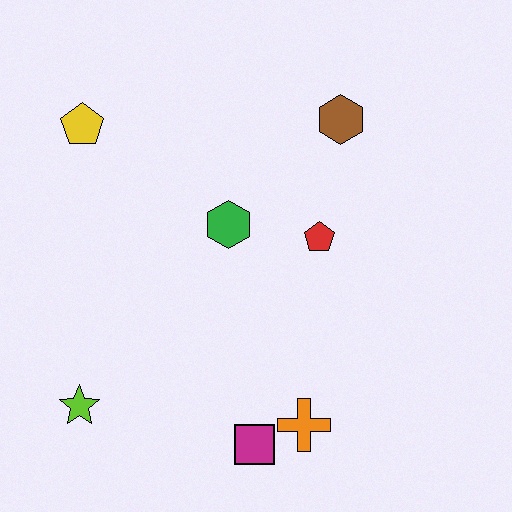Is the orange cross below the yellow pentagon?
Yes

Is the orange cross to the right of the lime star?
Yes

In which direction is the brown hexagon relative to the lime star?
The brown hexagon is above the lime star.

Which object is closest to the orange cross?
The magenta square is closest to the orange cross.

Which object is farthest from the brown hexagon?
The lime star is farthest from the brown hexagon.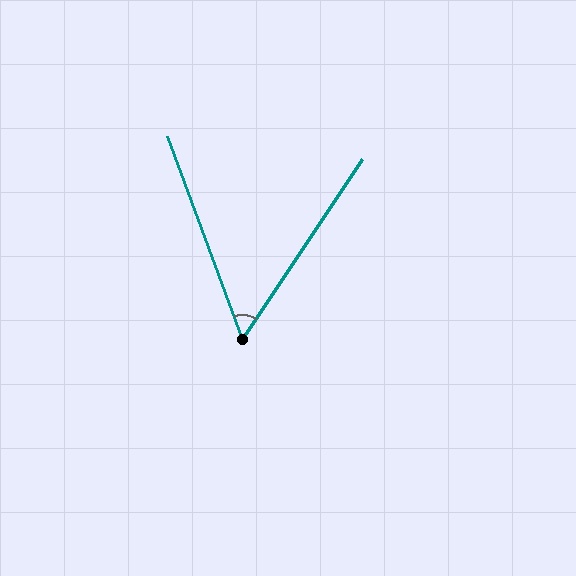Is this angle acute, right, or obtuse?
It is acute.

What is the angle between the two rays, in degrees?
Approximately 54 degrees.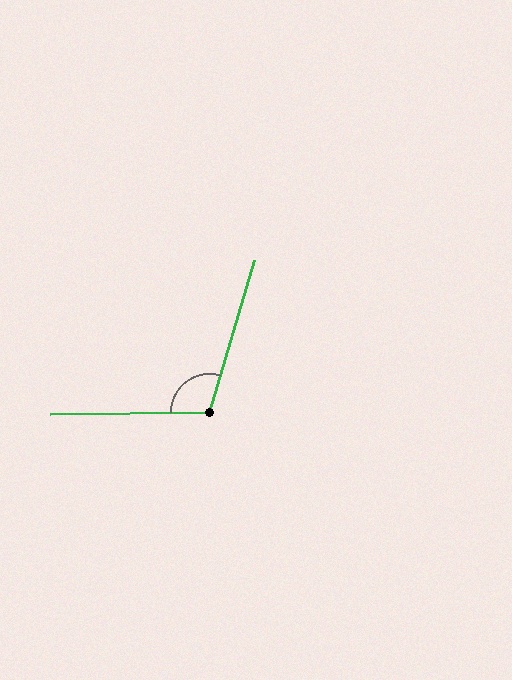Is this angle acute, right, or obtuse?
It is obtuse.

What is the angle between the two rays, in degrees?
Approximately 107 degrees.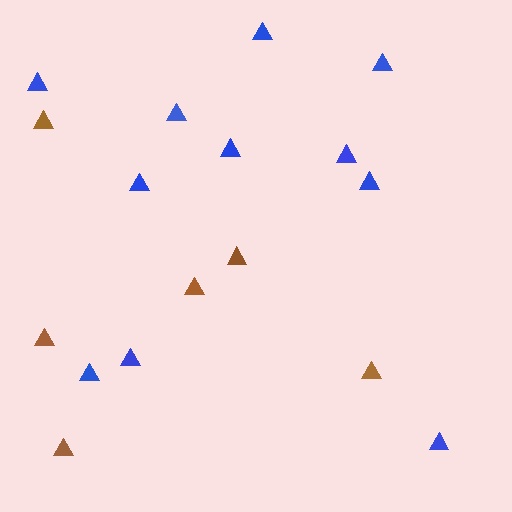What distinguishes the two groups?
There are 2 groups: one group of blue triangles (11) and one group of brown triangles (6).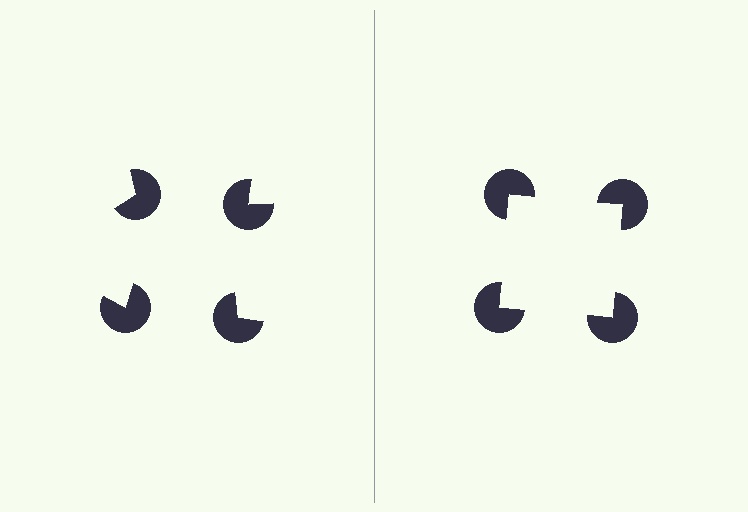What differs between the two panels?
The pac-man discs are positioned identically on both sides; only the wedge orientations differ. On the right they align to a square; on the left they are misaligned.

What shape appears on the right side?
An illusory square.